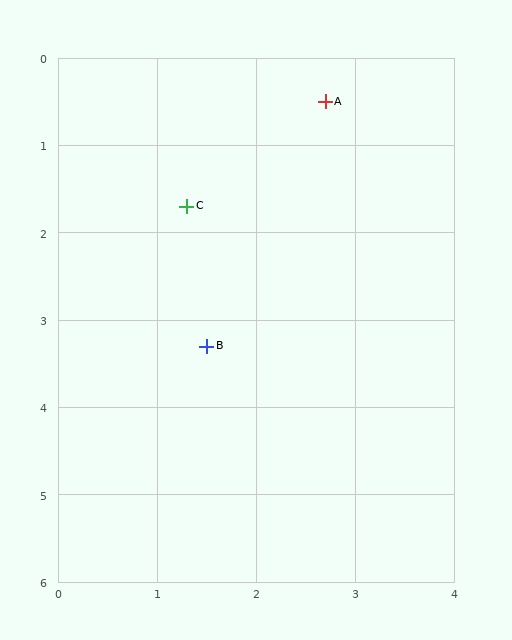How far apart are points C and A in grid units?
Points C and A are about 1.8 grid units apart.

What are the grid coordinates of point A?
Point A is at approximately (2.7, 0.5).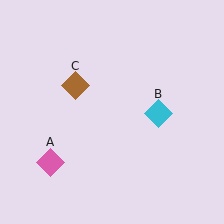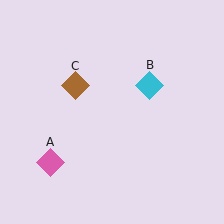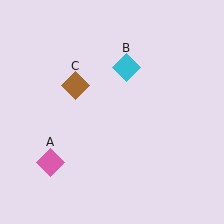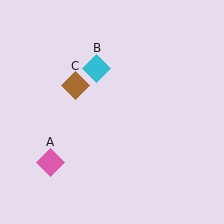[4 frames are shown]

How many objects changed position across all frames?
1 object changed position: cyan diamond (object B).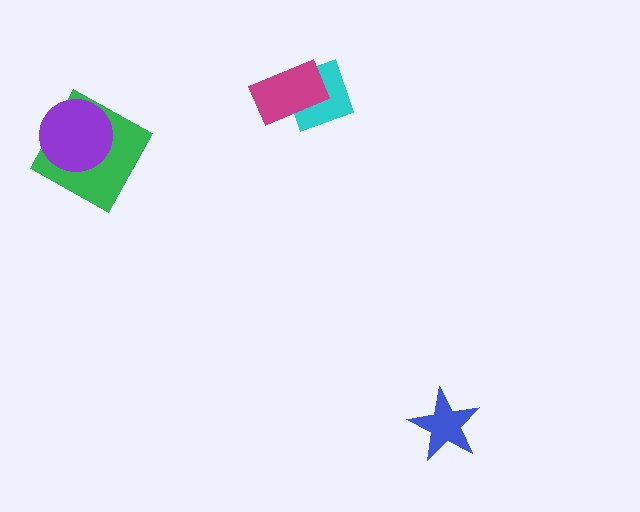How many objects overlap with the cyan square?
1 object overlaps with the cyan square.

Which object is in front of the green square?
The purple circle is in front of the green square.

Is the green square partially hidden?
Yes, it is partially covered by another shape.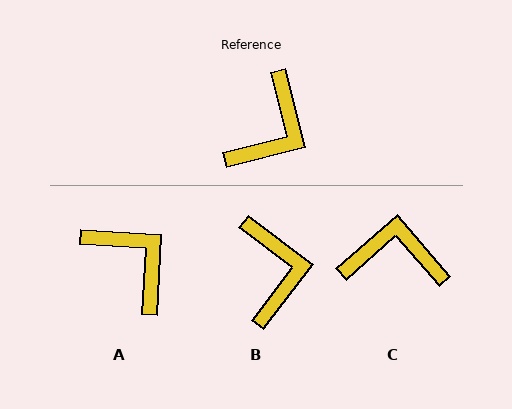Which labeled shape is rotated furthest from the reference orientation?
C, about 117 degrees away.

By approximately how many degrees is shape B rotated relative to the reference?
Approximately 39 degrees counter-clockwise.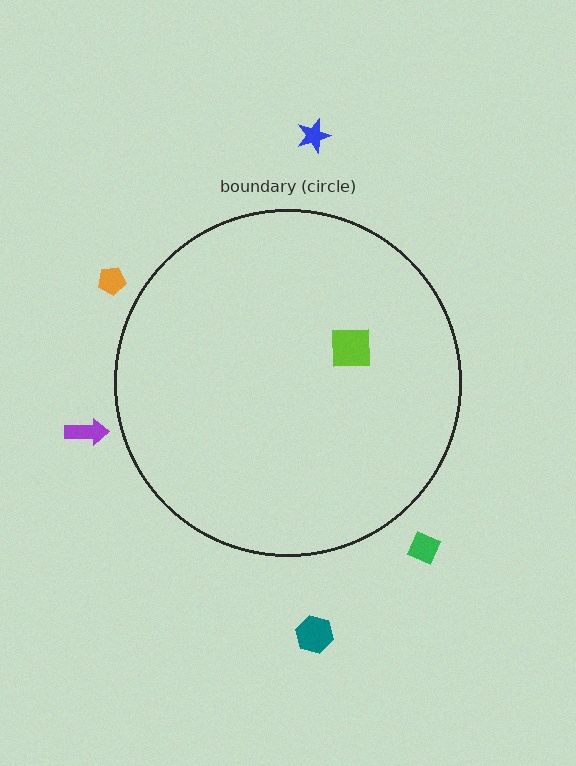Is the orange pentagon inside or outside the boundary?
Outside.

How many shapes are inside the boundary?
1 inside, 5 outside.